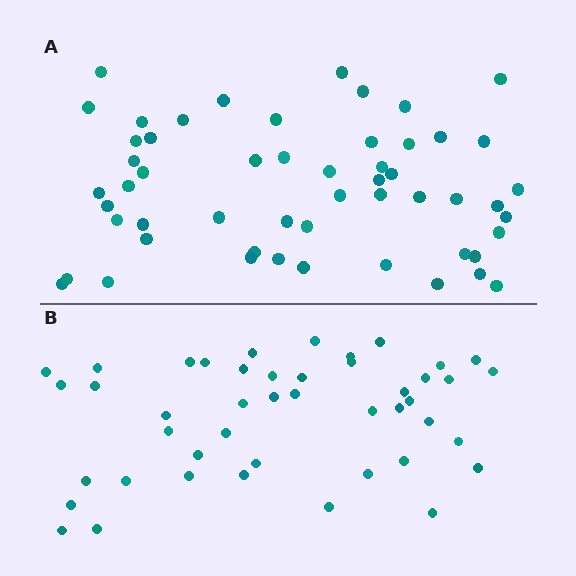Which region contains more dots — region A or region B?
Region A (the top region) has more dots.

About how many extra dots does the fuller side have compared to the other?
Region A has roughly 8 or so more dots than region B.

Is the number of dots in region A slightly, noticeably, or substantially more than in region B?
Region A has only slightly more — the two regions are fairly close. The ratio is roughly 1.2 to 1.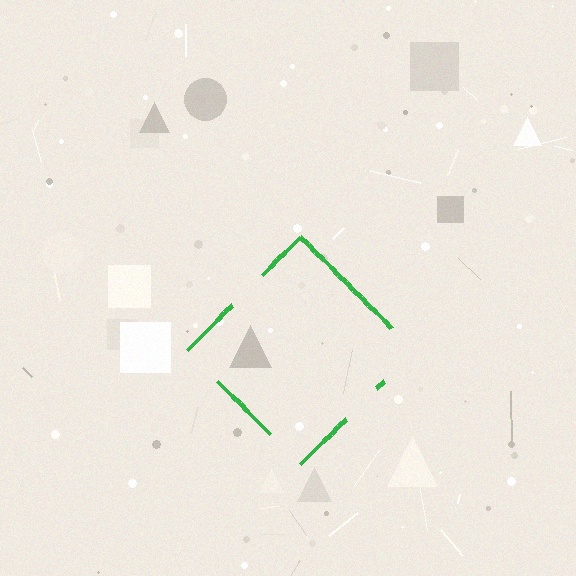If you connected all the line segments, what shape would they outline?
They would outline a diamond.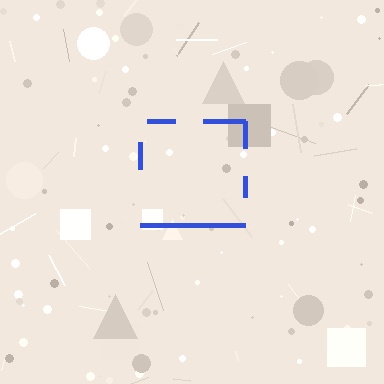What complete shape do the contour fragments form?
The contour fragments form a square.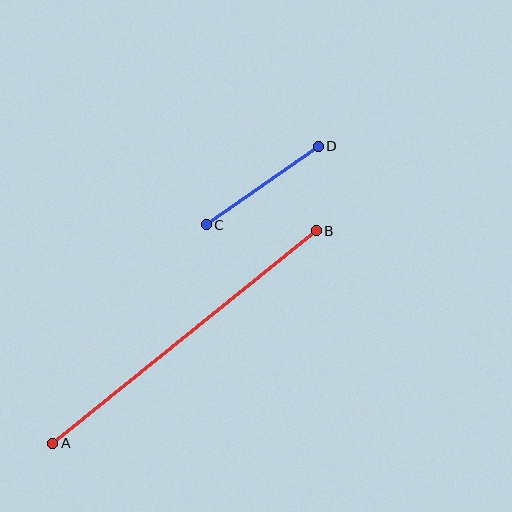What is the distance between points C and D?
The distance is approximately 137 pixels.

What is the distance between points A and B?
The distance is approximately 339 pixels.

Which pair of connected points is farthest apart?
Points A and B are farthest apart.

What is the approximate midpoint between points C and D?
The midpoint is at approximately (262, 186) pixels.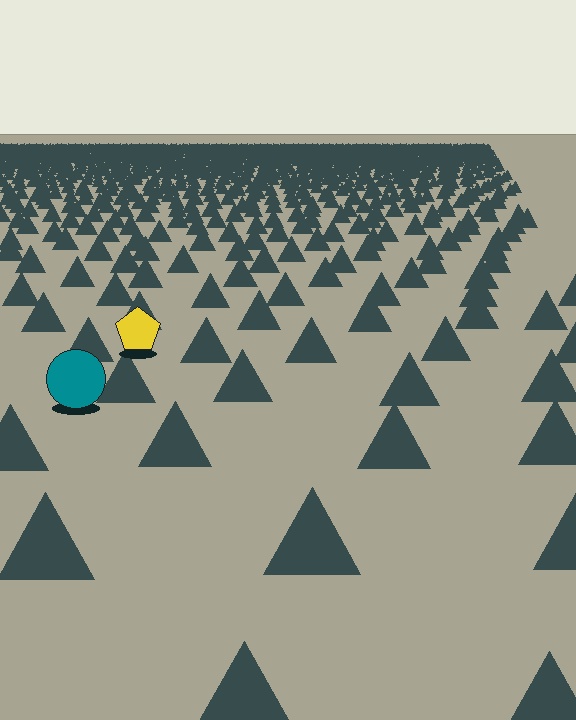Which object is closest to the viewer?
The teal circle is closest. The texture marks near it are larger and more spread out.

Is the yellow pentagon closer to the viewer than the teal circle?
No. The teal circle is closer — you can tell from the texture gradient: the ground texture is coarser near it.